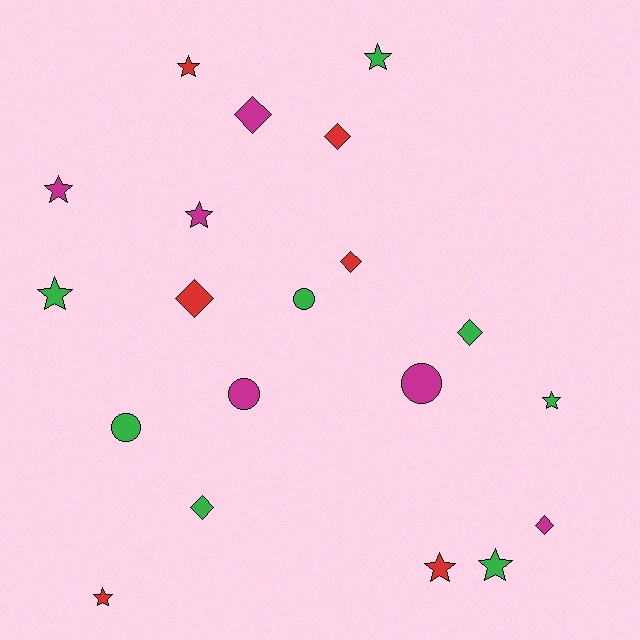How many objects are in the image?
There are 20 objects.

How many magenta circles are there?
There are 2 magenta circles.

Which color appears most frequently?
Green, with 8 objects.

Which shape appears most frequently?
Star, with 9 objects.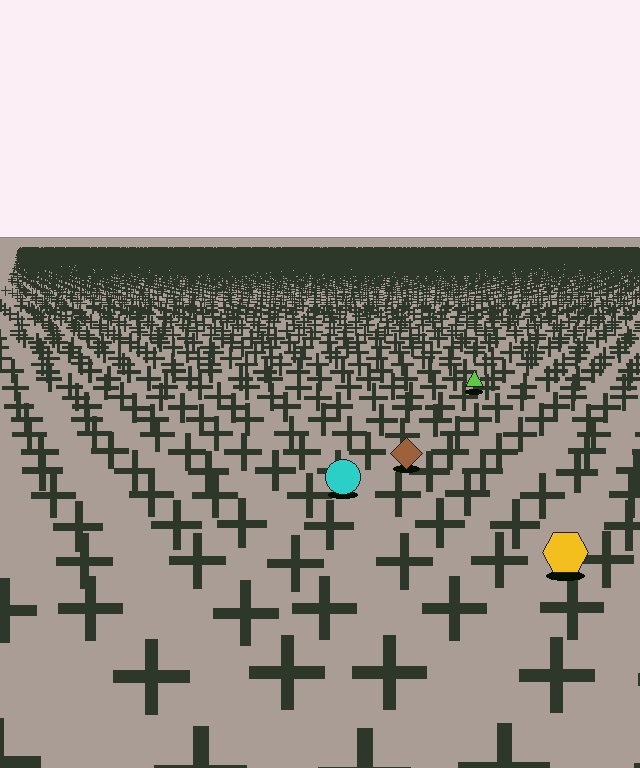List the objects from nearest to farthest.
From nearest to farthest: the yellow hexagon, the cyan circle, the brown diamond, the lime triangle.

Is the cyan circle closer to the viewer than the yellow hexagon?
No. The yellow hexagon is closer — you can tell from the texture gradient: the ground texture is coarser near it.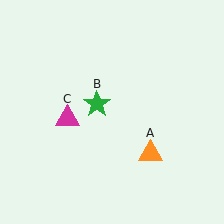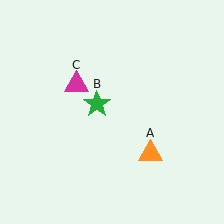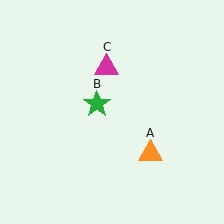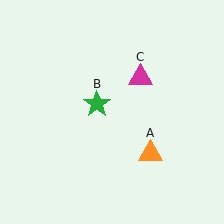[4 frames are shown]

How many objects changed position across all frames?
1 object changed position: magenta triangle (object C).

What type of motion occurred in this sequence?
The magenta triangle (object C) rotated clockwise around the center of the scene.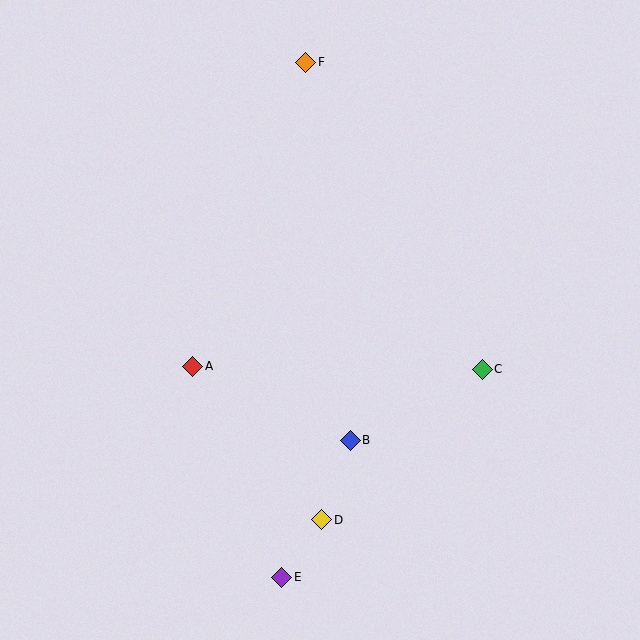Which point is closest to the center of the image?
Point B at (350, 440) is closest to the center.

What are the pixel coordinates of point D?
Point D is at (322, 520).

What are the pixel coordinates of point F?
Point F is at (306, 62).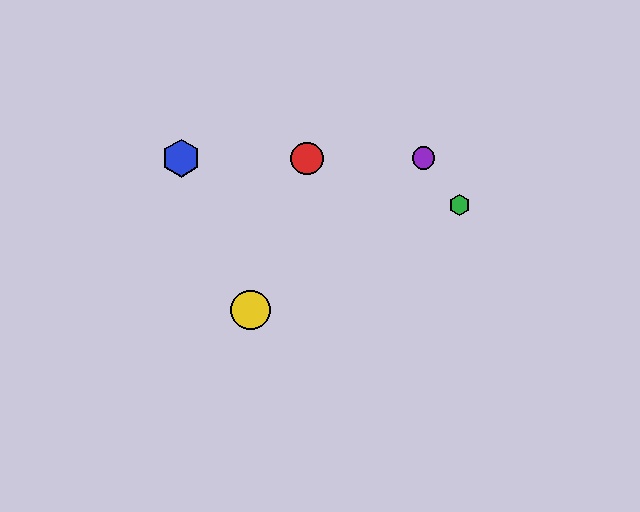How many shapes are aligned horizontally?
3 shapes (the red circle, the blue hexagon, the purple circle) are aligned horizontally.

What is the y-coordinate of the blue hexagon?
The blue hexagon is at y≈158.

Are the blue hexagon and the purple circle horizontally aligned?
Yes, both are at y≈158.